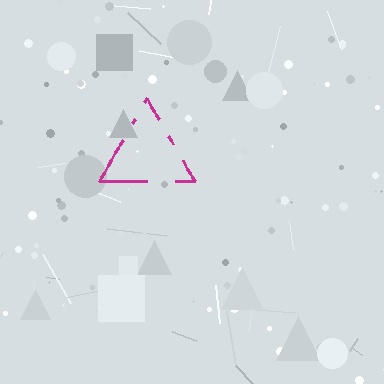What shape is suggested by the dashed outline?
The dashed outline suggests a triangle.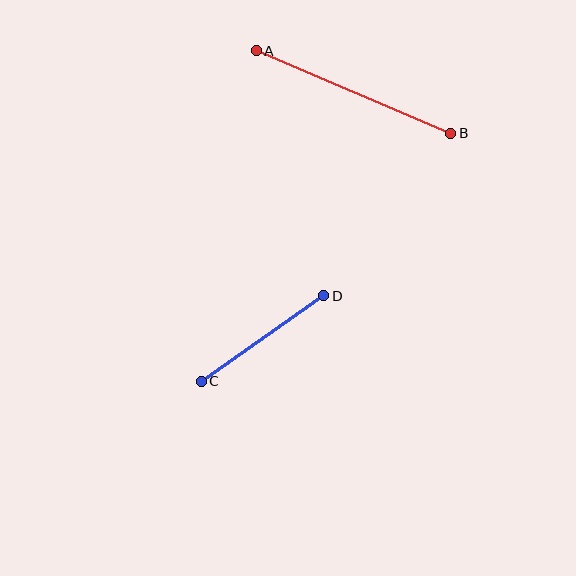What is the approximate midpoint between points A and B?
The midpoint is at approximately (354, 92) pixels.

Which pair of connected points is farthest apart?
Points A and B are farthest apart.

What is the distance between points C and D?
The distance is approximately 149 pixels.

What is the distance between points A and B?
The distance is approximately 211 pixels.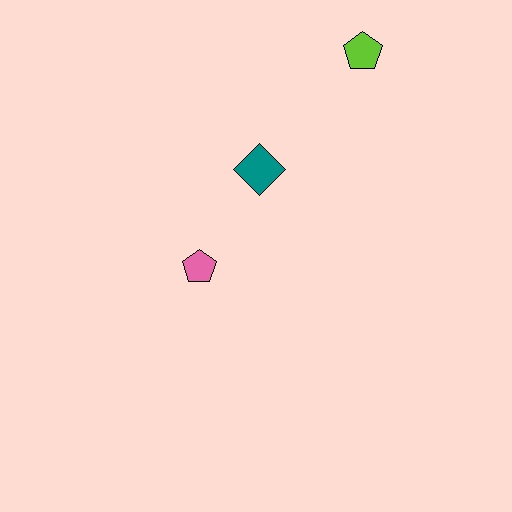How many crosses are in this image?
There are no crosses.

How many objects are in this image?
There are 3 objects.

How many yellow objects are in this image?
There are no yellow objects.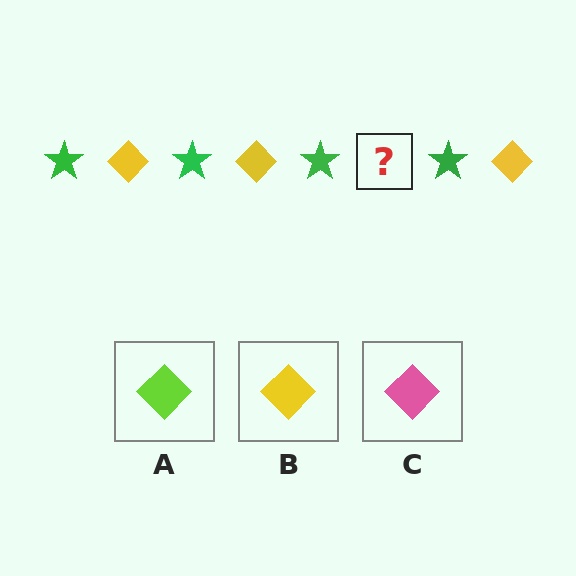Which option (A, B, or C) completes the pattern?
B.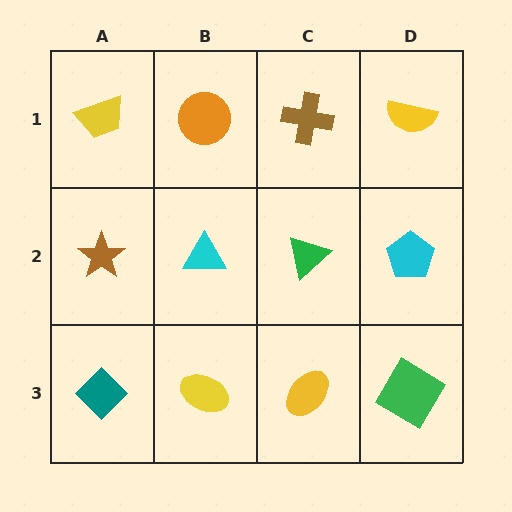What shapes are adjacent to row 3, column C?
A green triangle (row 2, column C), a yellow ellipse (row 3, column B), a green diamond (row 3, column D).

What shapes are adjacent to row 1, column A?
A brown star (row 2, column A), an orange circle (row 1, column B).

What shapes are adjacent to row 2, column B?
An orange circle (row 1, column B), a yellow ellipse (row 3, column B), a brown star (row 2, column A), a green triangle (row 2, column C).